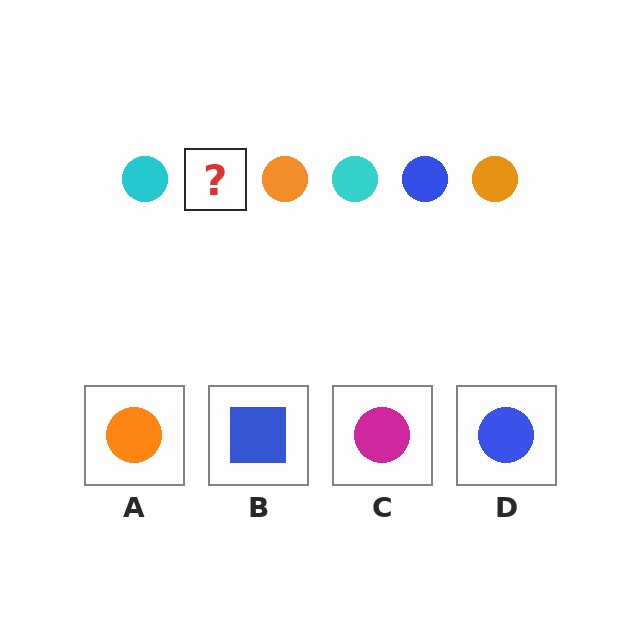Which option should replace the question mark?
Option D.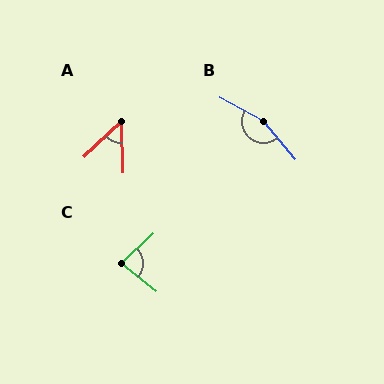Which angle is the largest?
B, at approximately 159 degrees.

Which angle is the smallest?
A, at approximately 49 degrees.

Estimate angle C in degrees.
Approximately 81 degrees.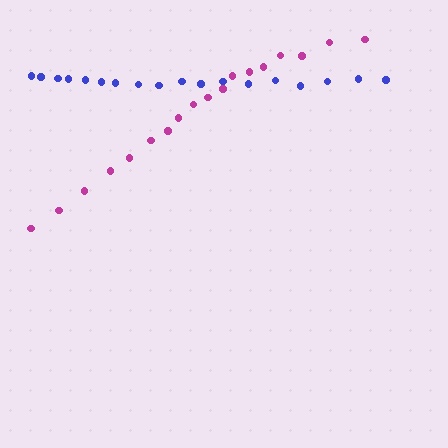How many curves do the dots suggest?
There are 2 distinct paths.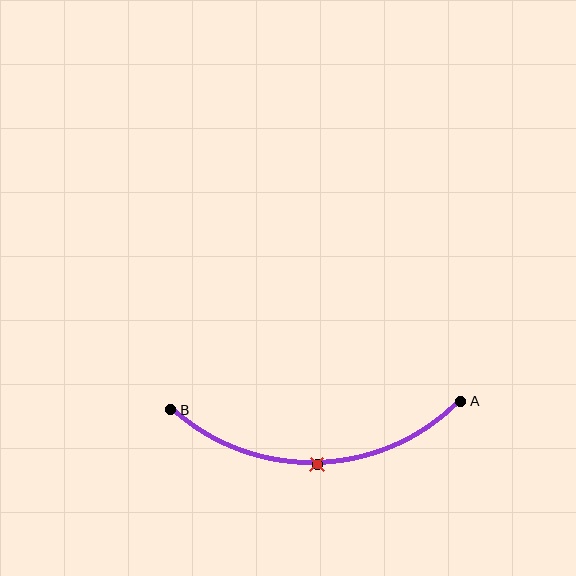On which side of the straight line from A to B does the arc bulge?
The arc bulges below the straight line connecting A and B.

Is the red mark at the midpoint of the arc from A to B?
Yes. The red mark lies on the arc at equal arc-length from both A and B — it is the arc midpoint.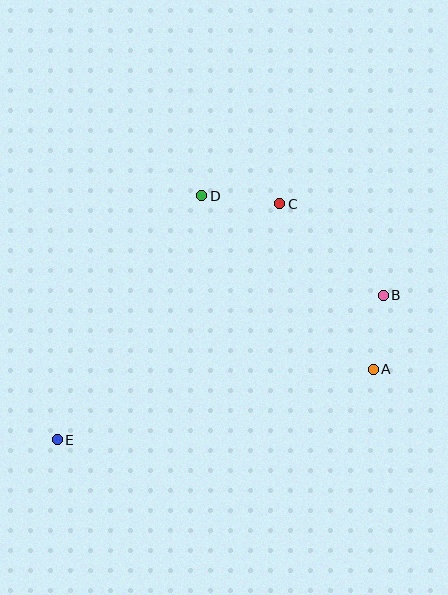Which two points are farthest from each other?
Points B and E are farthest from each other.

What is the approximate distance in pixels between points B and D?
The distance between B and D is approximately 207 pixels.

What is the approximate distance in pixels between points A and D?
The distance between A and D is approximately 244 pixels.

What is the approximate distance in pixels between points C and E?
The distance between C and E is approximately 324 pixels.